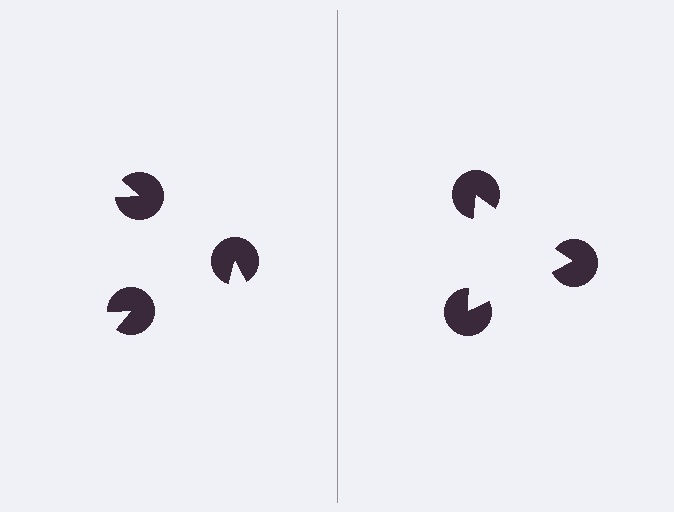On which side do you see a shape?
An illusory triangle appears on the right side. On the left side the wedge cuts are rotated, so no coherent shape forms.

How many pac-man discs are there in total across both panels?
6 — 3 on each side.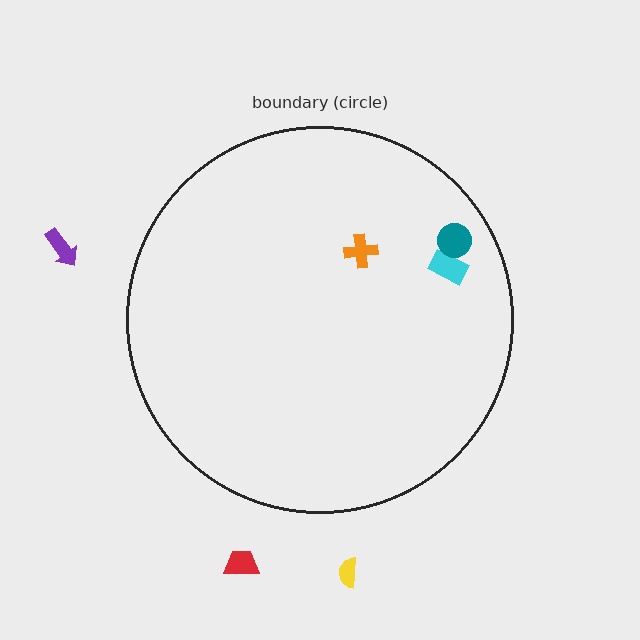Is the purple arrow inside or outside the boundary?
Outside.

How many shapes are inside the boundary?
3 inside, 3 outside.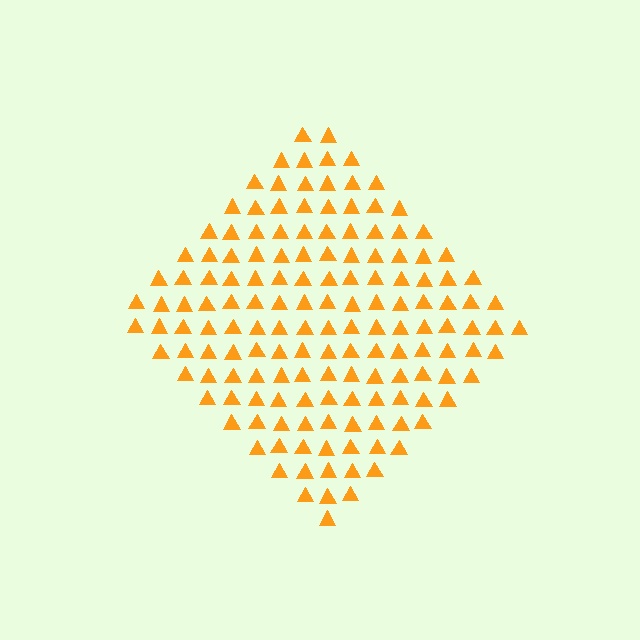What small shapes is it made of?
It is made of small triangles.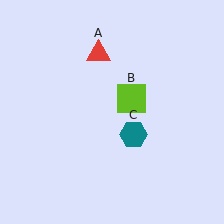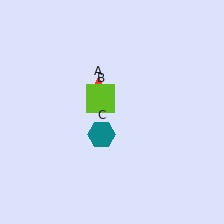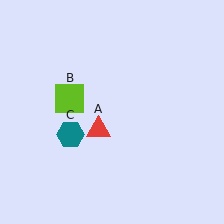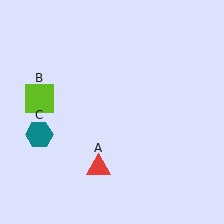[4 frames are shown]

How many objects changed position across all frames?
3 objects changed position: red triangle (object A), lime square (object B), teal hexagon (object C).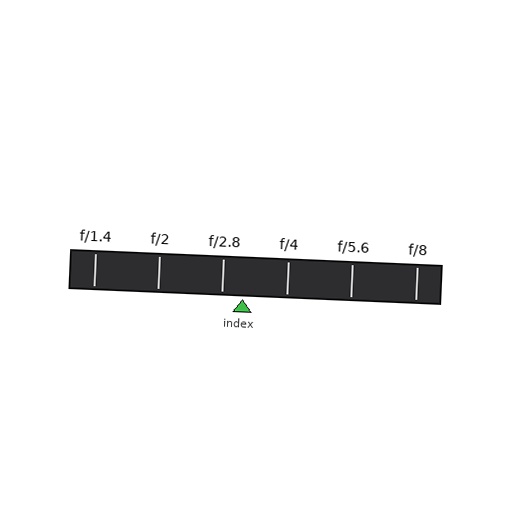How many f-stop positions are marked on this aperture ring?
There are 6 f-stop positions marked.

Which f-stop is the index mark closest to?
The index mark is closest to f/2.8.